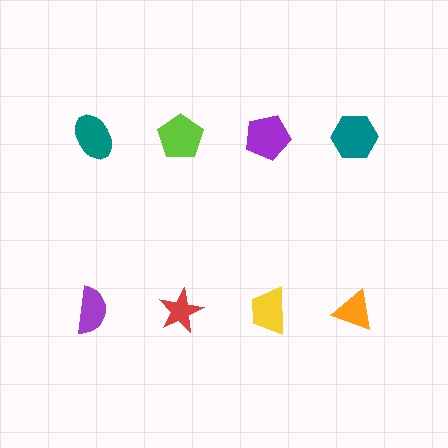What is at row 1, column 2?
A lime pentagon.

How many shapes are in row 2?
4 shapes.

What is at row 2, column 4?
An orange triangle.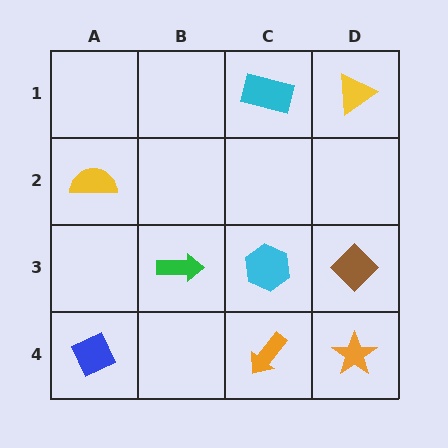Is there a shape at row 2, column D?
No, that cell is empty.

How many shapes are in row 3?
3 shapes.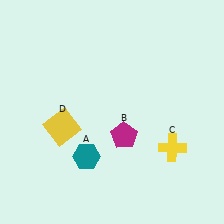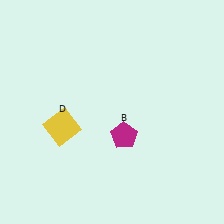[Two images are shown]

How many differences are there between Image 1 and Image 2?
There are 2 differences between the two images.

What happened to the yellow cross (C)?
The yellow cross (C) was removed in Image 2. It was in the bottom-right area of Image 1.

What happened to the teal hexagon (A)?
The teal hexagon (A) was removed in Image 2. It was in the bottom-left area of Image 1.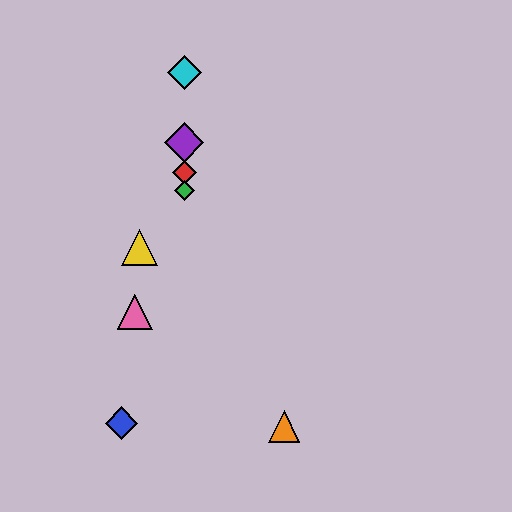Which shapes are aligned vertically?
The red diamond, the green diamond, the purple diamond, the cyan diamond are aligned vertically.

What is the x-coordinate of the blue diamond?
The blue diamond is at x≈121.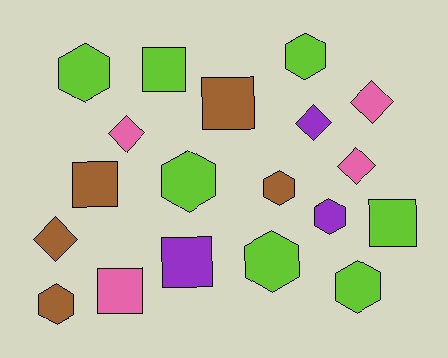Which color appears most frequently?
Lime, with 7 objects.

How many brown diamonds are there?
There is 1 brown diamond.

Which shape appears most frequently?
Hexagon, with 8 objects.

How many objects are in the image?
There are 19 objects.